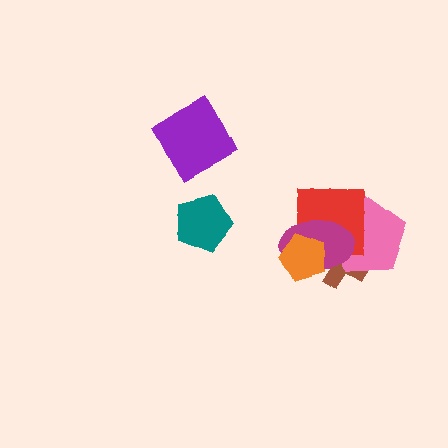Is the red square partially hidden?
Yes, it is partially covered by another shape.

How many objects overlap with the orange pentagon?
3 objects overlap with the orange pentagon.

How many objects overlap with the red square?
4 objects overlap with the red square.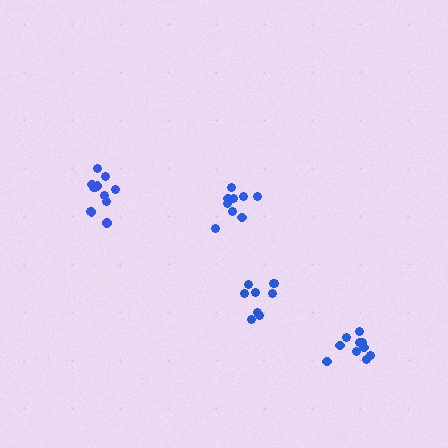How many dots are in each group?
Group 1: 9 dots, Group 2: 10 dots, Group 3: 12 dots, Group 4: 9 dots (40 total).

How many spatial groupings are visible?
There are 4 spatial groupings.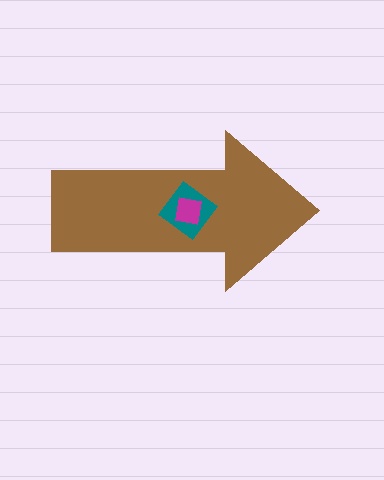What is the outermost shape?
The brown arrow.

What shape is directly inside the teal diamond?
The magenta square.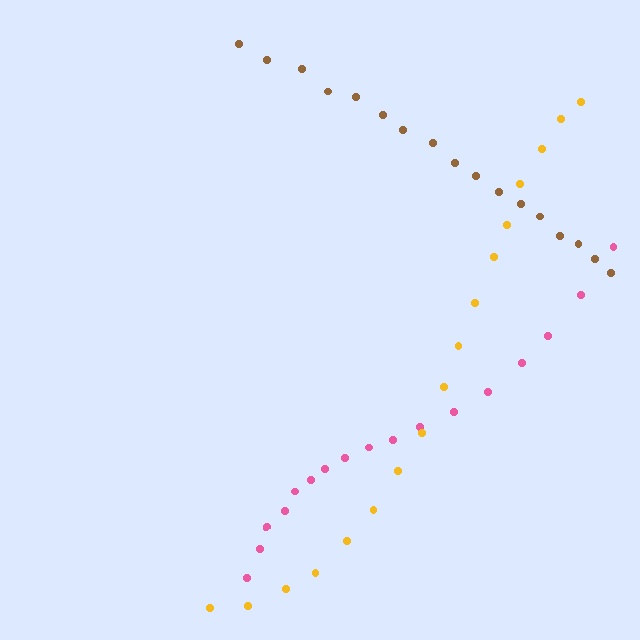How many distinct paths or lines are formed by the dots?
There are 3 distinct paths.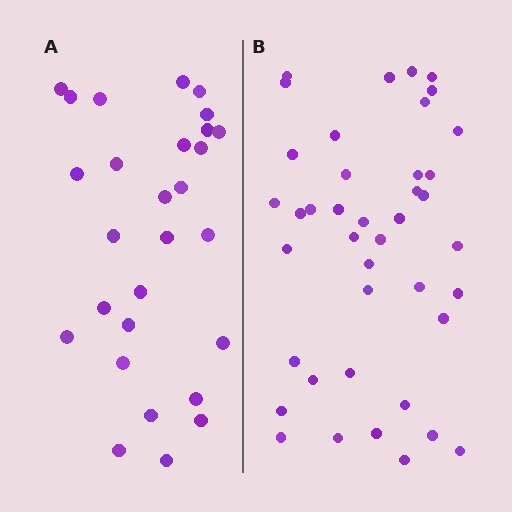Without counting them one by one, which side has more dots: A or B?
Region B (the right region) has more dots.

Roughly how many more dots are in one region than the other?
Region B has approximately 15 more dots than region A.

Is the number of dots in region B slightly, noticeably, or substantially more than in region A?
Region B has substantially more. The ratio is roughly 1.5 to 1.